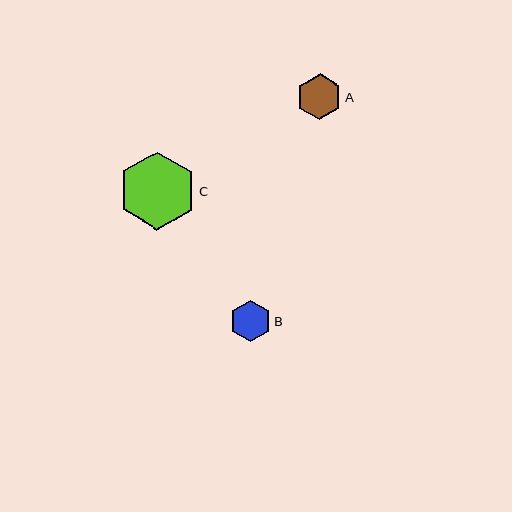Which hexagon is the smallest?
Hexagon B is the smallest with a size of approximately 42 pixels.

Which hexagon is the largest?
Hexagon C is the largest with a size of approximately 78 pixels.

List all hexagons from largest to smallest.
From largest to smallest: C, A, B.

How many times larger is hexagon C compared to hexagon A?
Hexagon C is approximately 1.7 times the size of hexagon A.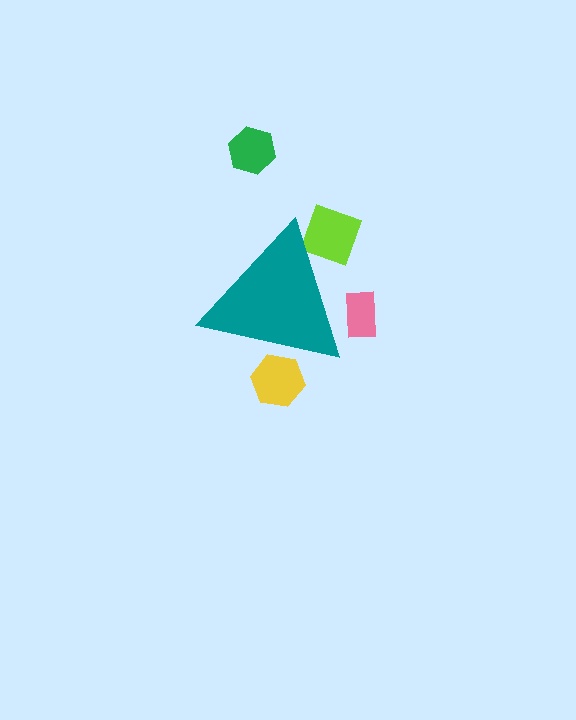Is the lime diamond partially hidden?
Yes, the lime diamond is partially hidden behind the teal triangle.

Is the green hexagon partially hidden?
No, the green hexagon is fully visible.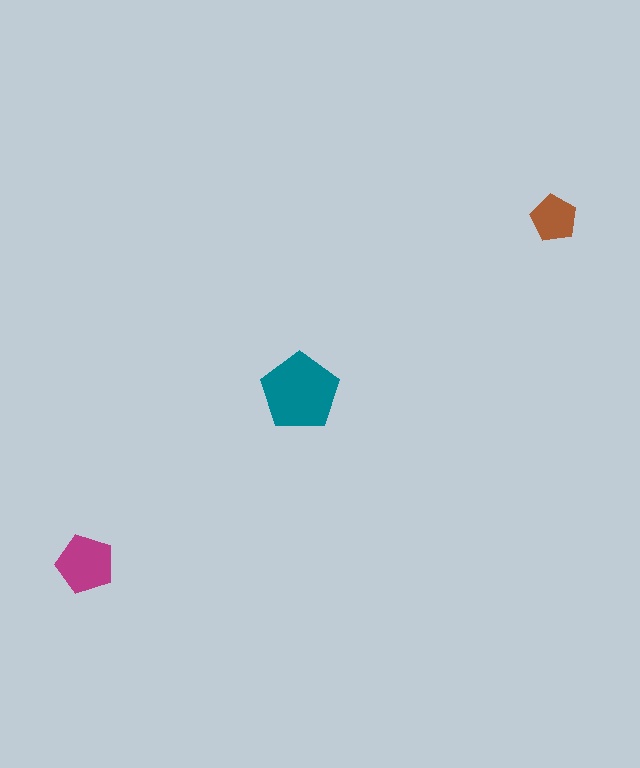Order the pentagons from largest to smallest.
the teal one, the magenta one, the brown one.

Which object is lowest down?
The magenta pentagon is bottommost.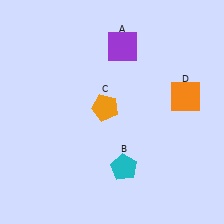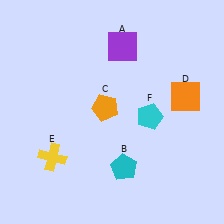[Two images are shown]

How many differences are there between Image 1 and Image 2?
There are 2 differences between the two images.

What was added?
A yellow cross (E), a cyan pentagon (F) were added in Image 2.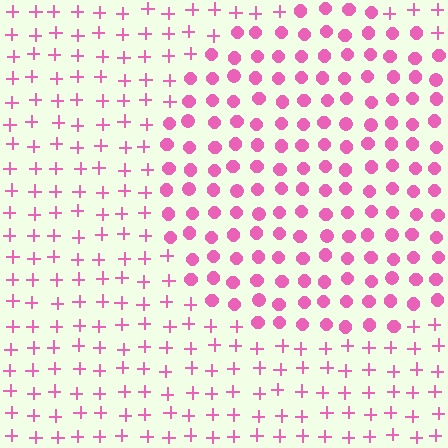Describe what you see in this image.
The image is filled with small pink elements arranged in a uniform grid. A circle-shaped region contains circles, while the surrounding area contains plus signs. The boundary is defined purely by the change in element shape.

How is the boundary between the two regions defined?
The boundary is defined by a change in element shape: circles inside vs. plus signs outside. All elements share the same color and spacing.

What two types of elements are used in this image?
The image uses circles inside the circle region and plus signs outside it.